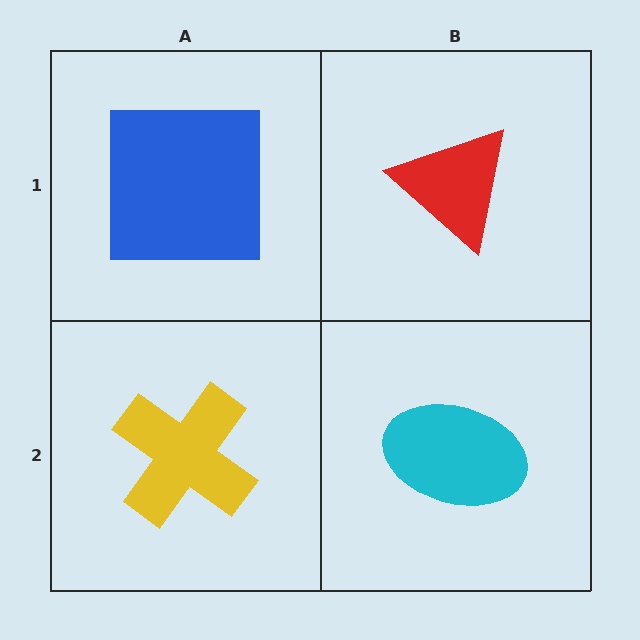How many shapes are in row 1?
2 shapes.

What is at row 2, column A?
A yellow cross.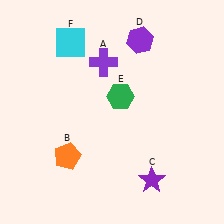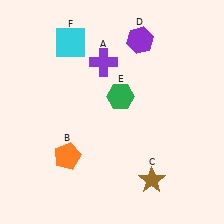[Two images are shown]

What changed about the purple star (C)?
In Image 1, C is purple. In Image 2, it changed to brown.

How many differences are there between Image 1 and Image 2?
There is 1 difference between the two images.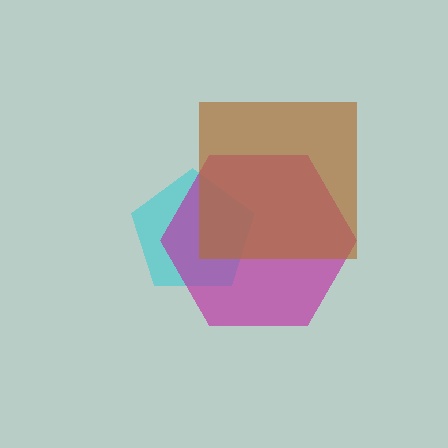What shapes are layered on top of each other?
The layered shapes are: a cyan pentagon, a magenta hexagon, a brown square.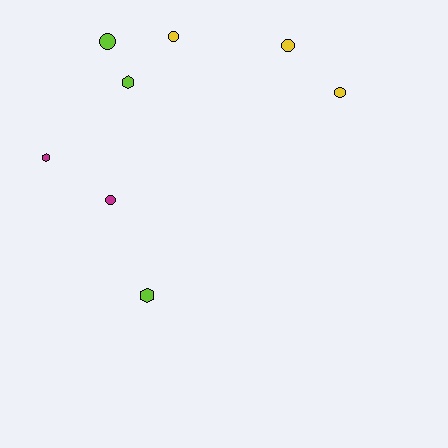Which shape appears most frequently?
Circle, with 5 objects.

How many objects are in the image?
There are 8 objects.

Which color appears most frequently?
Yellow, with 3 objects.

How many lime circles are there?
There is 1 lime circle.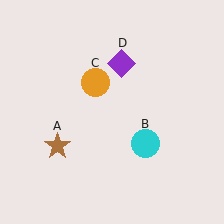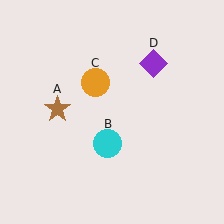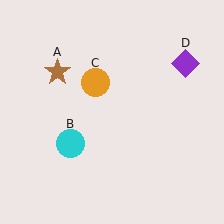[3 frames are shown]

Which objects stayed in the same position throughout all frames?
Orange circle (object C) remained stationary.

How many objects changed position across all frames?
3 objects changed position: brown star (object A), cyan circle (object B), purple diamond (object D).